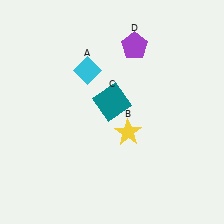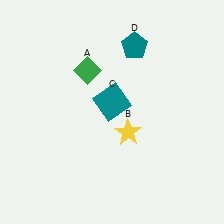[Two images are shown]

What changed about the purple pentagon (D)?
In Image 1, D is purple. In Image 2, it changed to teal.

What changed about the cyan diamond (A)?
In Image 1, A is cyan. In Image 2, it changed to green.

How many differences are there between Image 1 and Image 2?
There are 2 differences between the two images.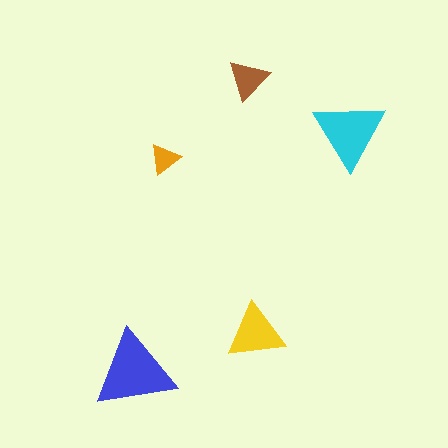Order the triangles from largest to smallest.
the blue one, the cyan one, the yellow one, the brown one, the orange one.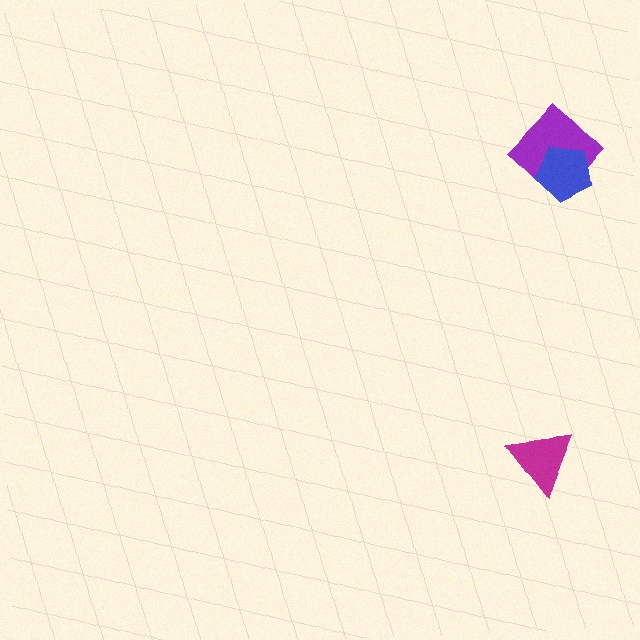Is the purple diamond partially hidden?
Yes, it is partially covered by another shape.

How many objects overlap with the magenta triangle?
0 objects overlap with the magenta triangle.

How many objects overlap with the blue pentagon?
1 object overlaps with the blue pentagon.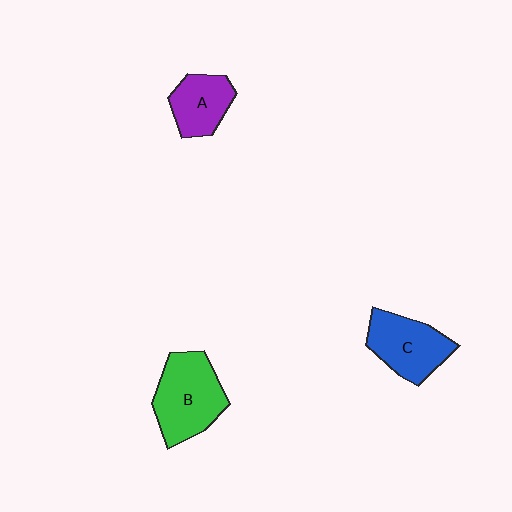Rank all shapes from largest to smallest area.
From largest to smallest: B (green), C (blue), A (purple).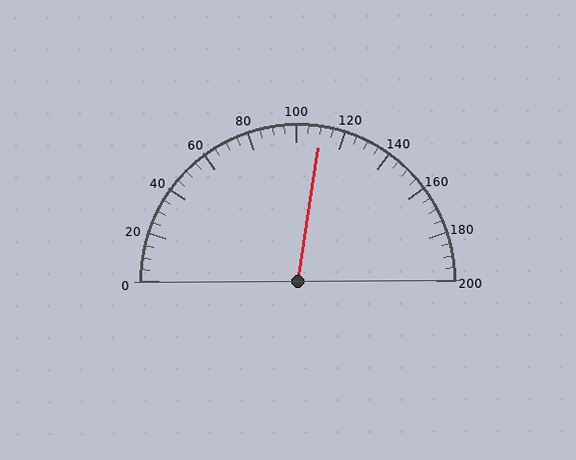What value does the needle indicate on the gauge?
The needle indicates approximately 110.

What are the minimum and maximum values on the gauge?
The gauge ranges from 0 to 200.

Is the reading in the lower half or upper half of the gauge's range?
The reading is in the upper half of the range (0 to 200).